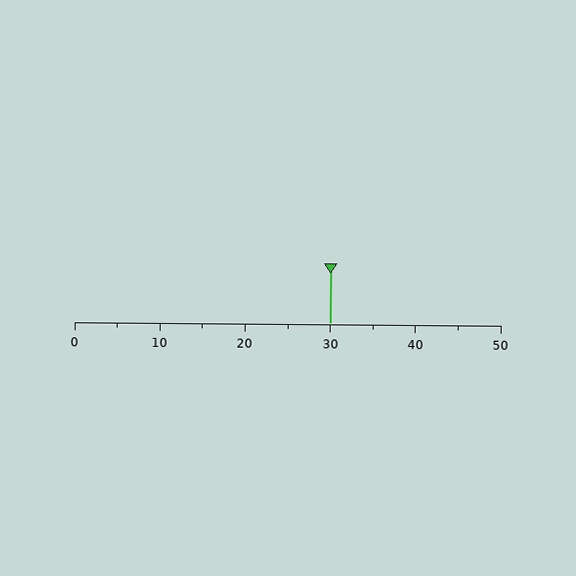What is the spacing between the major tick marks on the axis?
The major ticks are spaced 10 apart.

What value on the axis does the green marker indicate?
The marker indicates approximately 30.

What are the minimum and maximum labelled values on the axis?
The axis runs from 0 to 50.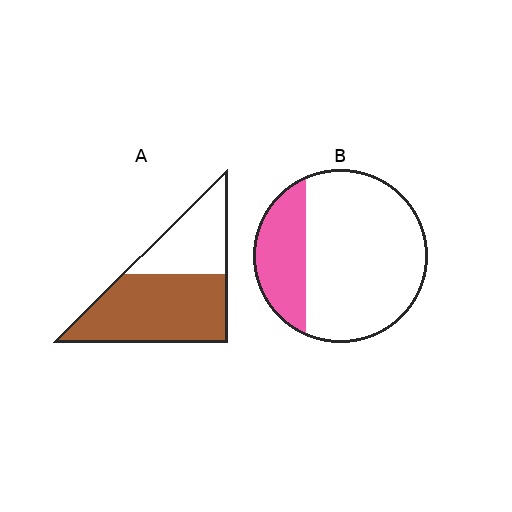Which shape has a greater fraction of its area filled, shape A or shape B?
Shape A.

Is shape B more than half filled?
No.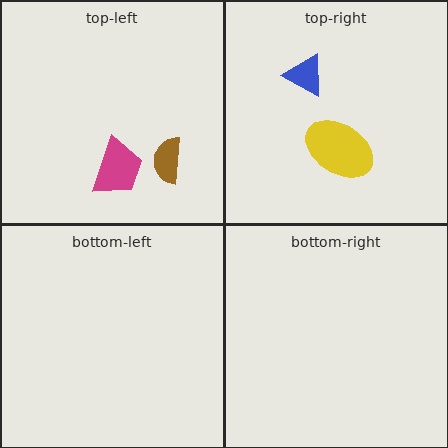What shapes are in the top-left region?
The brown semicircle, the magenta trapezoid.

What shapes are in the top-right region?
The yellow ellipse, the blue triangle.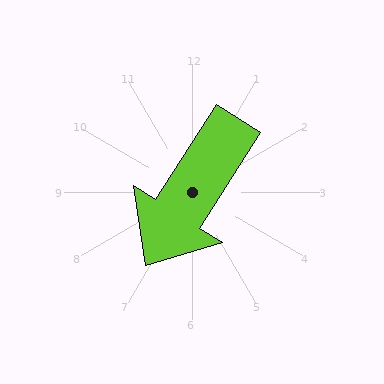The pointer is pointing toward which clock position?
Roughly 7 o'clock.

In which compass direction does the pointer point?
Southwest.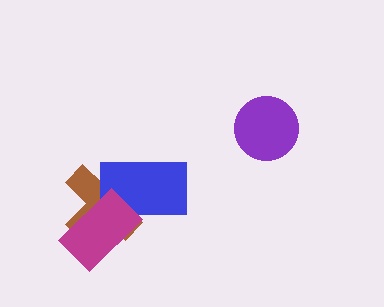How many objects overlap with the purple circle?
0 objects overlap with the purple circle.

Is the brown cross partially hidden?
Yes, it is partially covered by another shape.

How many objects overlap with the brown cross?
2 objects overlap with the brown cross.